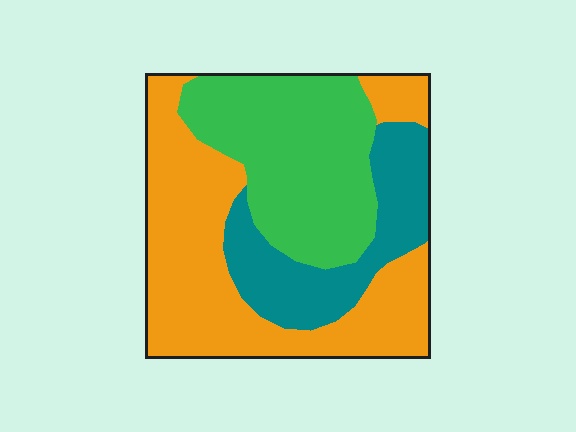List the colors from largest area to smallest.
From largest to smallest: orange, green, teal.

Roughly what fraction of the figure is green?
Green takes up about one third (1/3) of the figure.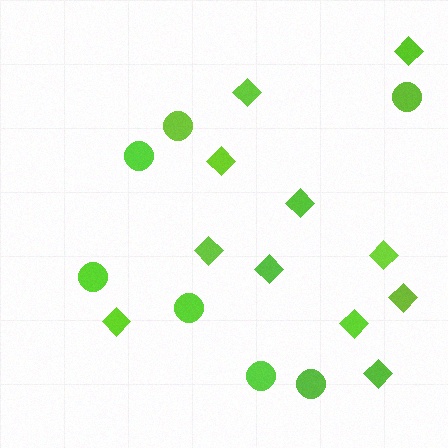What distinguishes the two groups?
There are 2 groups: one group of diamonds (11) and one group of circles (7).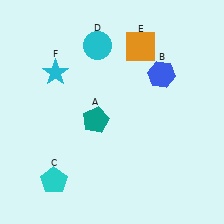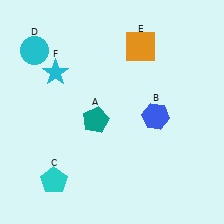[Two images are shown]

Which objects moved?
The objects that moved are: the blue hexagon (B), the cyan circle (D).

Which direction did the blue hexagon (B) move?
The blue hexagon (B) moved down.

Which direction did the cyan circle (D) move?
The cyan circle (D) moved left.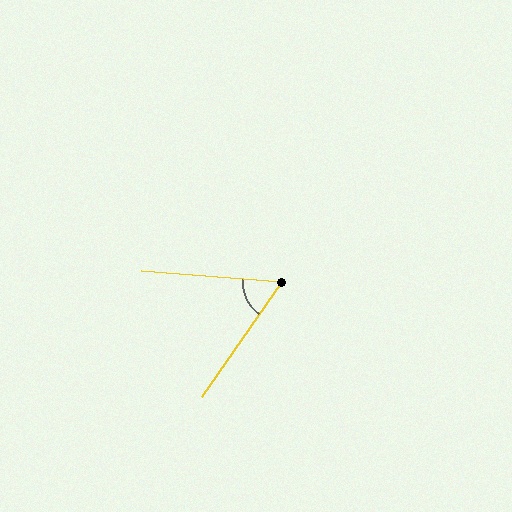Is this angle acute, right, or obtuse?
It is acute.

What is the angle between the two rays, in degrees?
Approximately 59 degrees.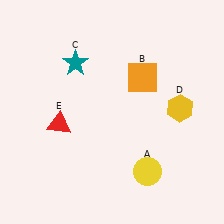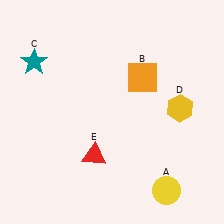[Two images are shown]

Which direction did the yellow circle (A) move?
The yellow circle (A) moved right.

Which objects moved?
The objects that moved are: the yellow circle (A), the teal star (C), the red triangle (E).